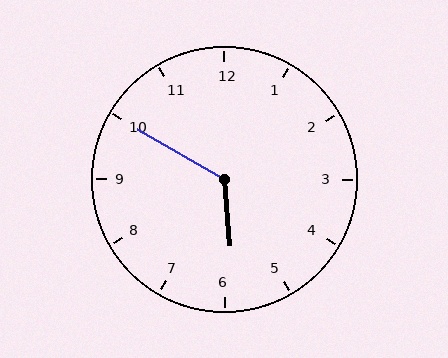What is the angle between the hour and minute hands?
Approximately 125 degrees.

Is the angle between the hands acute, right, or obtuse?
It is obtuse.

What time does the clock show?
5:50.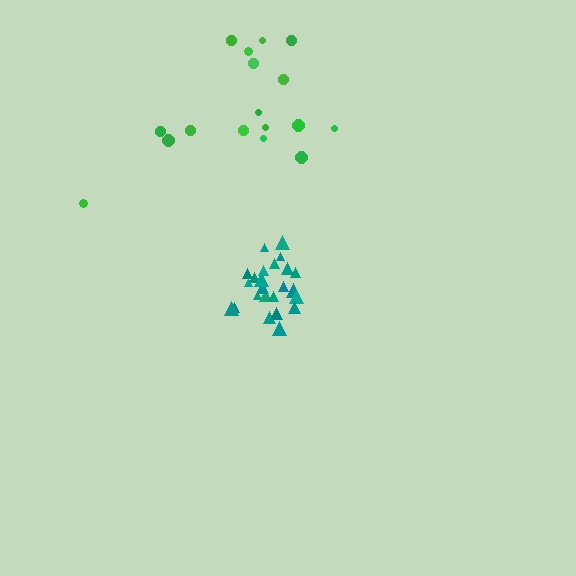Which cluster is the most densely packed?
Teal.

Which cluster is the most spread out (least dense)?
Green.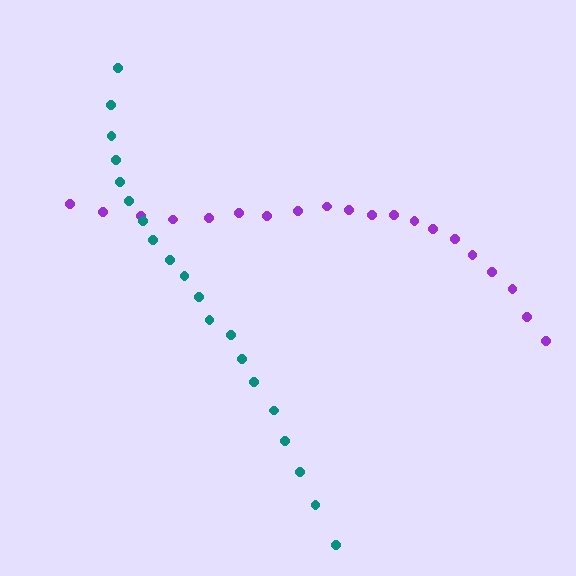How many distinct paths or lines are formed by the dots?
There are 2 distinct paths.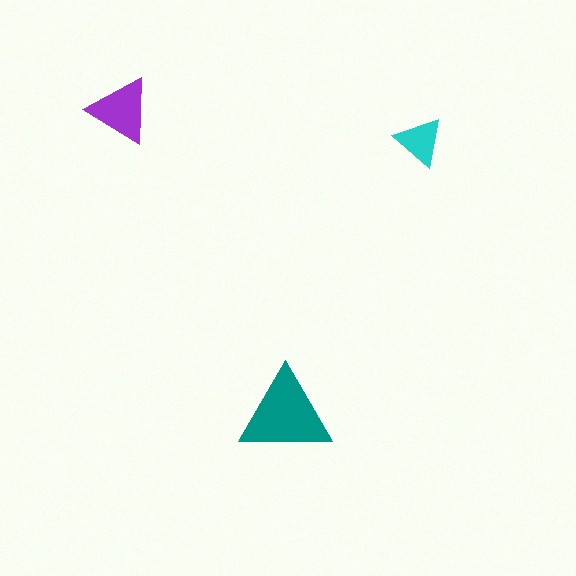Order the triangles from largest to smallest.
the teal one, the purple one, the cyan one.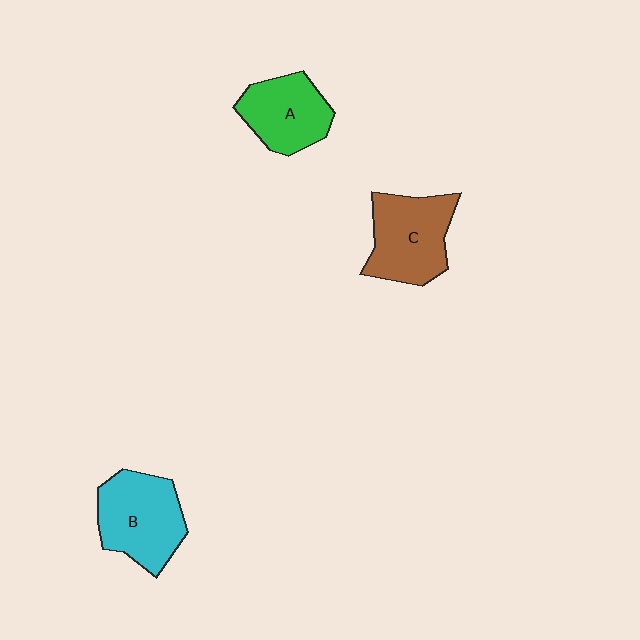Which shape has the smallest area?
Shape A (green).